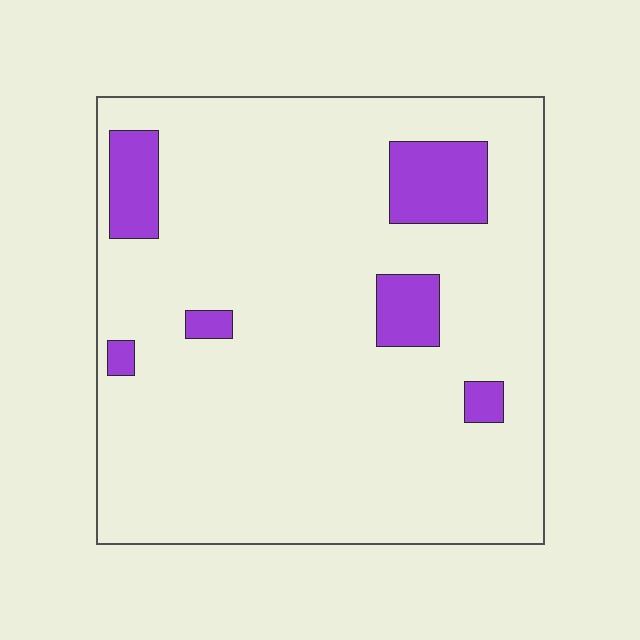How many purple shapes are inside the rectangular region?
6.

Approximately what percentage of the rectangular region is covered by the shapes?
Approximately 10%.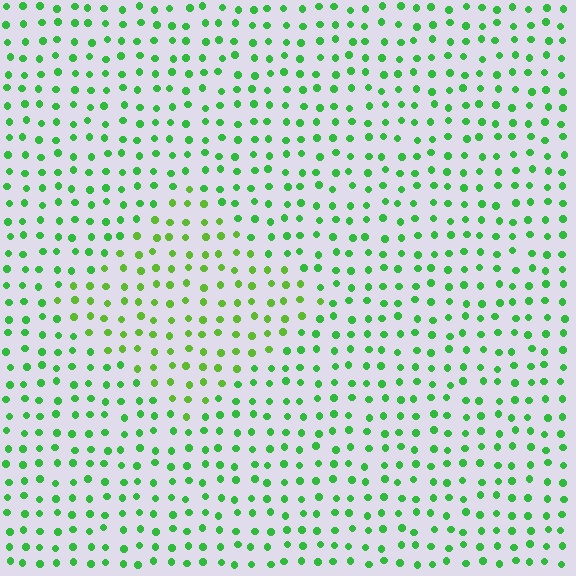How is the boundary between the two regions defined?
The boundary is defined purely by a slight shift in hue (about 26 degrees). Spacing, size, and orientation are identical on both sides.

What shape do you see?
I see a diamond.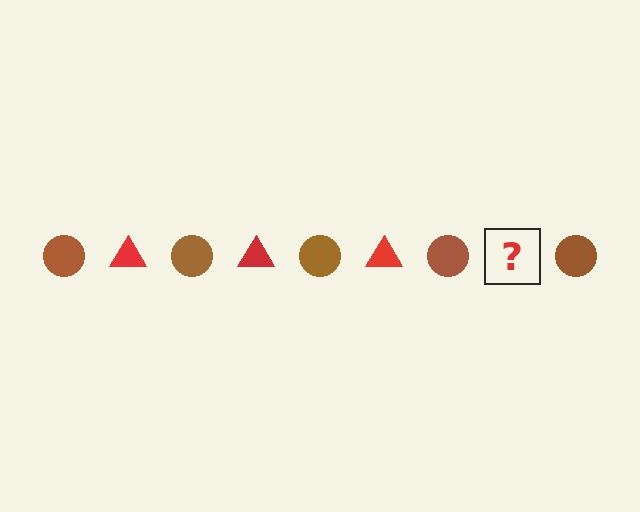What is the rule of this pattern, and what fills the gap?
The rule is that the pattern alternates between brown circle and red triangle. The gap should be filled with a red triangle.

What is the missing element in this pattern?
The missing element is a red triangle.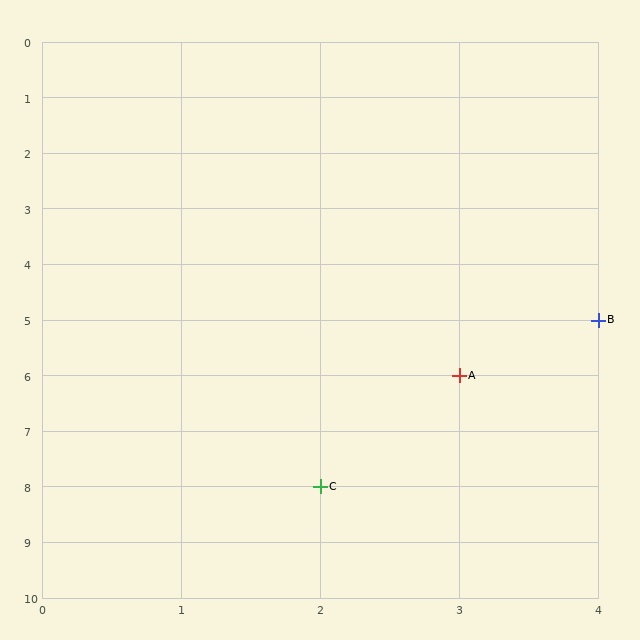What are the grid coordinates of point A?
Point A is at grid coordinates (3, 6).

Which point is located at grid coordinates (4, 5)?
Point B is at (4, 5).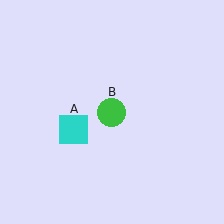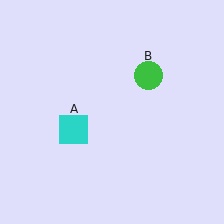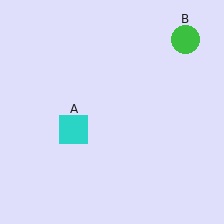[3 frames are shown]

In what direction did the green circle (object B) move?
The green circle (object B) moved up and to the right.